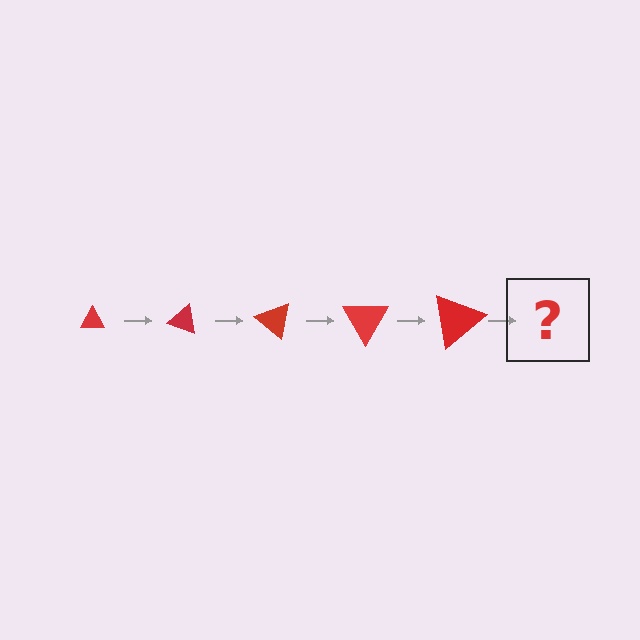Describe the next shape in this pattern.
It should be a triangle, larger than the previous one and rotated 100 degrees from the start.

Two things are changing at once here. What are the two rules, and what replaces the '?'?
The two rules are that the triangle grows larger each step and it rotates 20 degrees each step. The '?' should be a triangle, larger than the previous one and rotated 100 degrees from the start.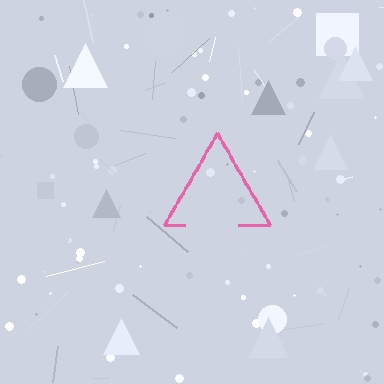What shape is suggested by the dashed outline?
The dashed outline suggests a triangle.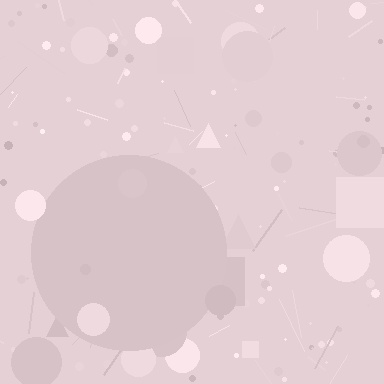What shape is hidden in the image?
A circle is hidden in the image.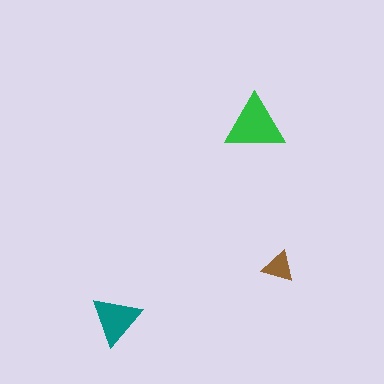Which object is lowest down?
The teal triangle is bottommost.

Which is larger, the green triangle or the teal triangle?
The green one.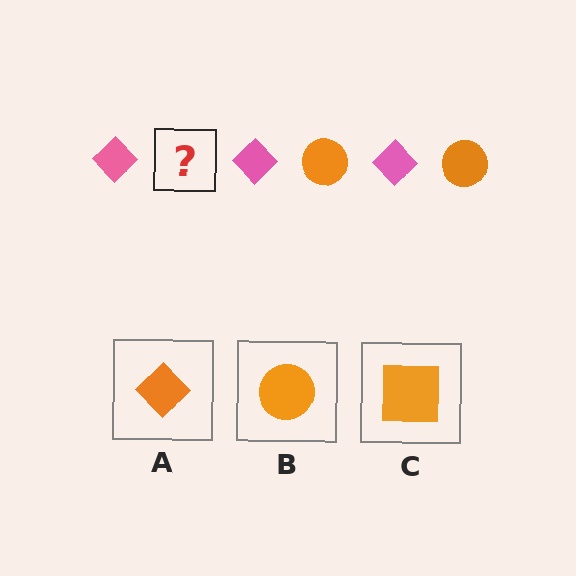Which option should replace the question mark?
Option B.